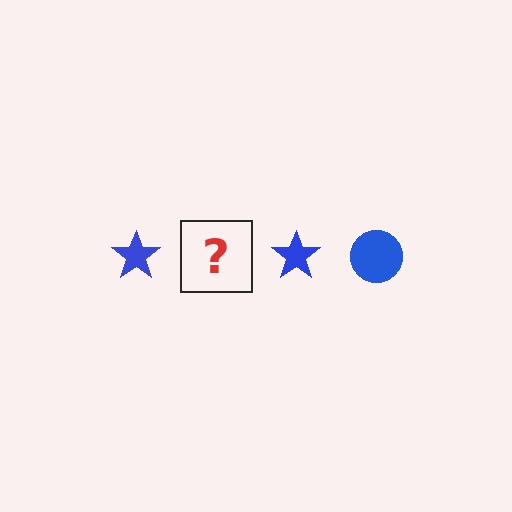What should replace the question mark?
The question mark should be replaced with a blue circle.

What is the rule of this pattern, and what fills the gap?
The rule is that the pattern cycles through star, circle shapes in blue. The gap should be filled with a blue circle.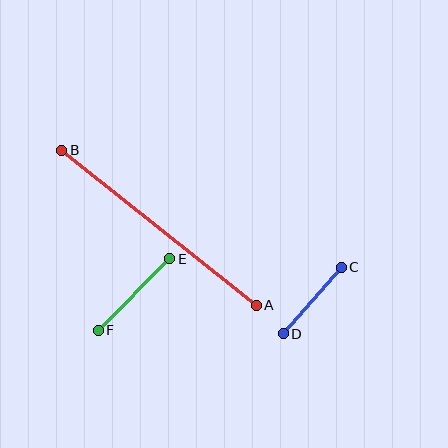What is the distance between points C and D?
The distance is approximately 88 pixels.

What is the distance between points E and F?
The distance is approximately 101 pixels.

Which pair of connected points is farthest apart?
Points A and B are farthest apart.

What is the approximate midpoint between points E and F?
The midpoint is at approximately (134, 294) pixels.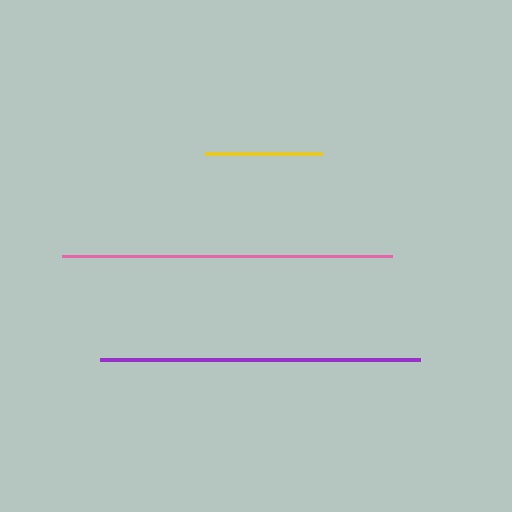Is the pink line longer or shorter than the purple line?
The pink line is longer than the purple line.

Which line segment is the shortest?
The yellow line is the shortest at approximately 117 pixels.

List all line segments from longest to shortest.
From longest to shortest: pink, purple, yellow.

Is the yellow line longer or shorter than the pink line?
The pink line is longer than the yellow line.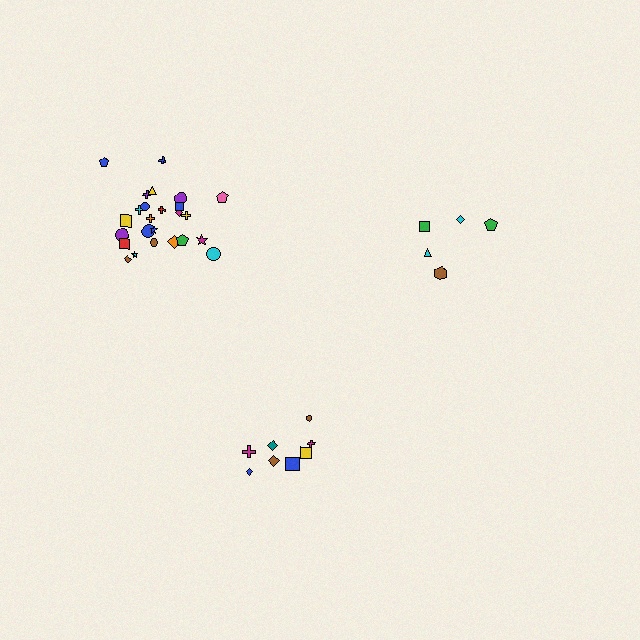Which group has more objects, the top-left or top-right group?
The top-left group.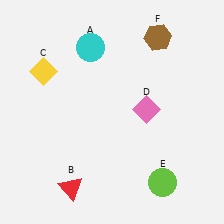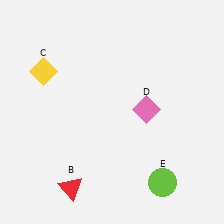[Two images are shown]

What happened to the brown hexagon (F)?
The brown hexagon (F) was removed in Image 2. It was in the top-right area of Image 1.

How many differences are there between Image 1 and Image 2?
There are 2 differences between the two images.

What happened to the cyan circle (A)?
The cyan circle (A) was removed in Image 2. It was in the top-left area of Image 1.